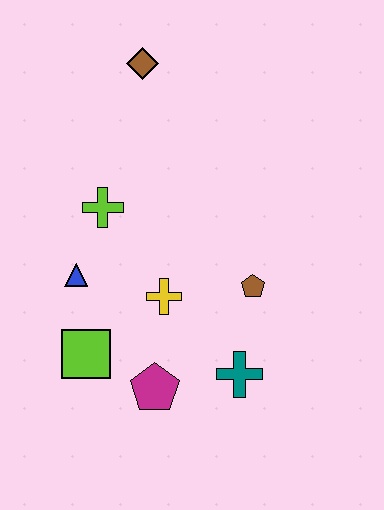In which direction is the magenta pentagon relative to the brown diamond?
The magenta pentagon is below the brown diamond.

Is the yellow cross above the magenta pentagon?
Yes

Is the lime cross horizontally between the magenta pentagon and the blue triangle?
Yes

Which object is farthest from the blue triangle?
The brown diamond is farthest from the blue triangle.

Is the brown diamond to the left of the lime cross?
No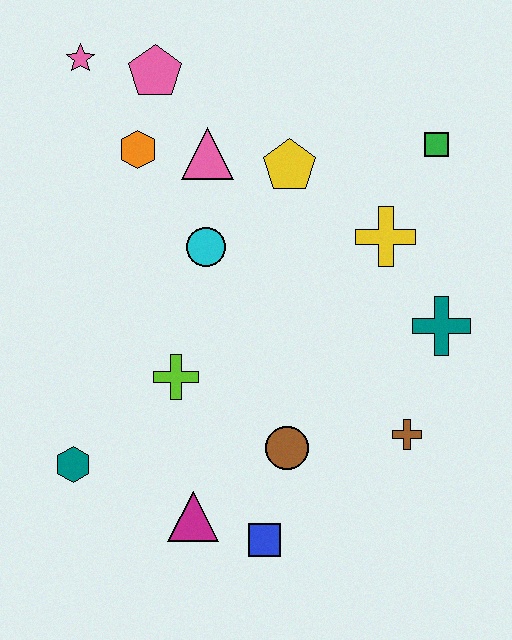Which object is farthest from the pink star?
The blue square is farthest from the pink star.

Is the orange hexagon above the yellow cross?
Yes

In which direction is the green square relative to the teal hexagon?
The green square is to the right of the teal hexagon.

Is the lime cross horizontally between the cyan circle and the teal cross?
No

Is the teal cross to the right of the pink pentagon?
Yes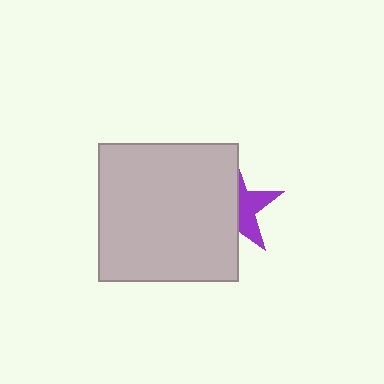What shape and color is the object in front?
The object in front is a light gray rectangle.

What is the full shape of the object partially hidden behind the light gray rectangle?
The partially hidden object is a purple star.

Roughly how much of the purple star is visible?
A small part of it is visible (roughly 40%).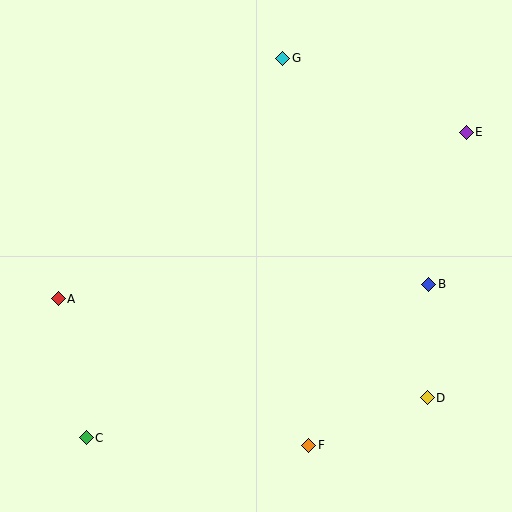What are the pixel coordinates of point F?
Point F is at (309, 445).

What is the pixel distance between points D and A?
The distance between D and A is 382 pixels.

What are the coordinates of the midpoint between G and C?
The midpoint between G and C is at (184, 248).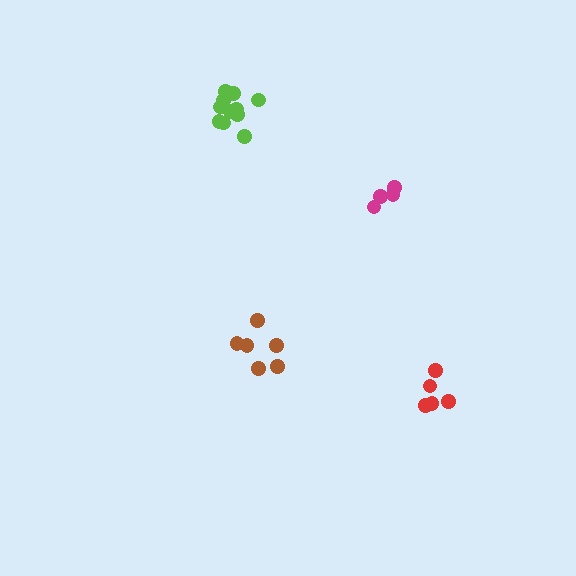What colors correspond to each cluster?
The clusters are colored: red, lime, brown, magenta.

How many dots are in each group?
Group 1: 5 dots, Group 2: 11 dots, Group 3: 6 dots, Group 4: 5 dots (27 total).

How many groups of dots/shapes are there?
There are 4 groups.